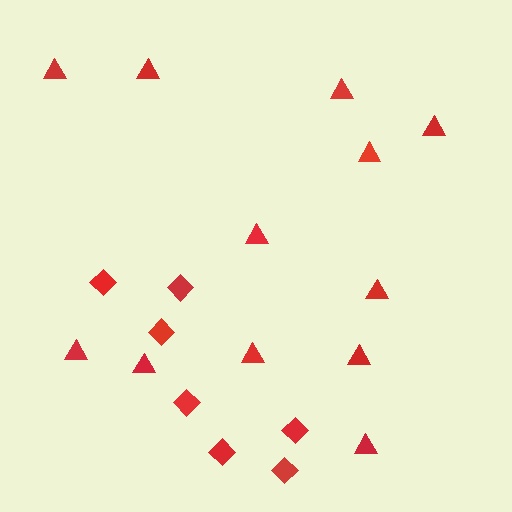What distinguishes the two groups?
There are 2 groups: one group of triangles (12) and one group of diamonds (7).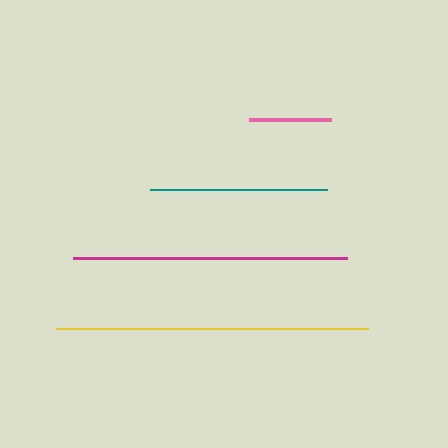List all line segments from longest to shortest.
From longest to shortest: yellow, magenta, teal, pink.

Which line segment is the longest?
The yellow line is the longest at approximately 312 pixels.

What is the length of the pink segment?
The pink segment is approximately 82 pixels long.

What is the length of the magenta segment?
The magenta segment is approximately 274 pixels long.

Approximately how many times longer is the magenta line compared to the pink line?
The magenta line is approximately 3.3 times the length of the pink line.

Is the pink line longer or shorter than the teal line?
The teal line is longer than the pink line.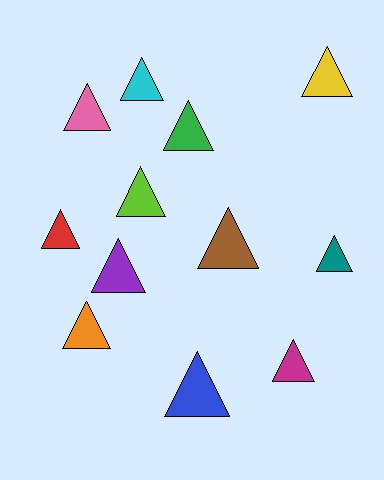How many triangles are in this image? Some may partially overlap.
There are 12 triangles.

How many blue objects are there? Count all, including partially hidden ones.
There is 1 blue object.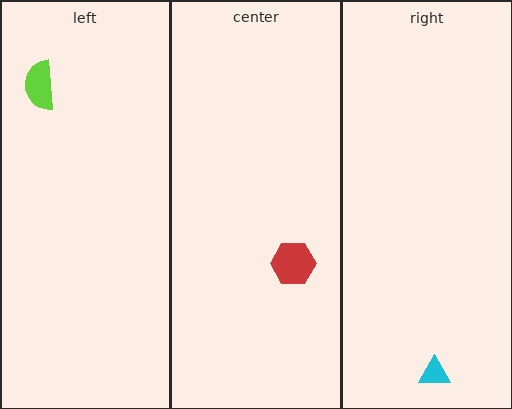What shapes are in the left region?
The lime semicircle.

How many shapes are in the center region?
1.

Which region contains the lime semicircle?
The left region.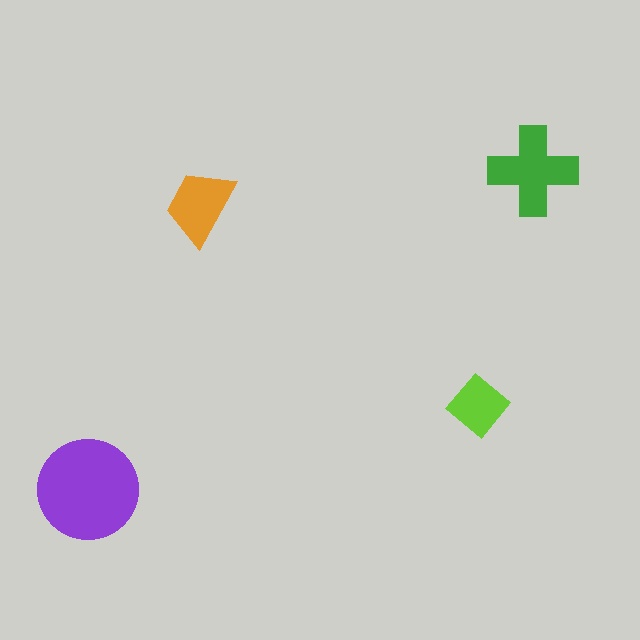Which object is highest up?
The green cross is topmost.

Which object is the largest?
The purple circle.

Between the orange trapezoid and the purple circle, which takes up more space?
The purple circle.